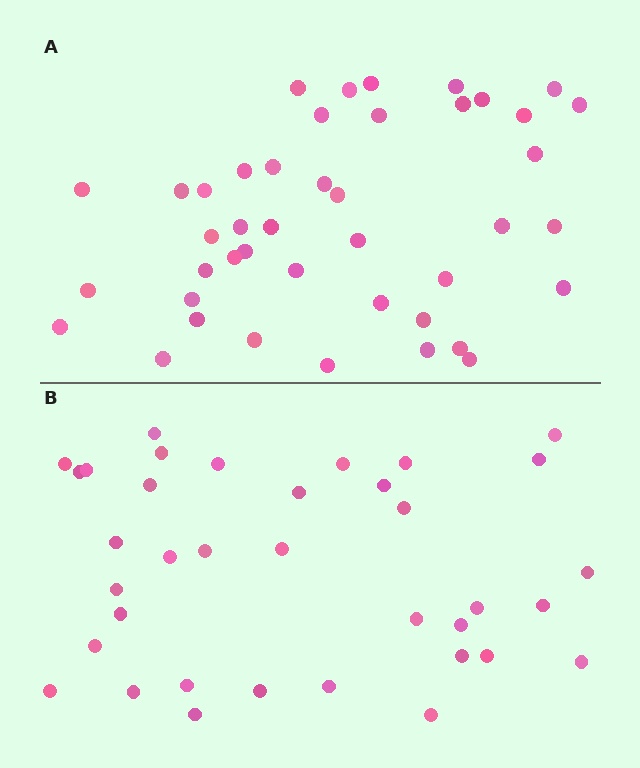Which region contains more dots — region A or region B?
Region A (the top region) has more dots.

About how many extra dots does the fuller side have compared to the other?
Region A has roughly 8 or so more dots than region B.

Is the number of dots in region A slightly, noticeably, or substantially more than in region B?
Region A has only slightly more — the two regions are fairly close. The ratio is roughly 1.2 to 1.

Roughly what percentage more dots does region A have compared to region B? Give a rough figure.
About 20% more.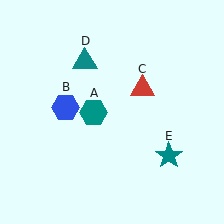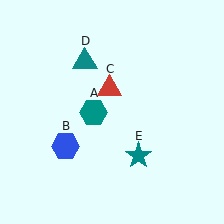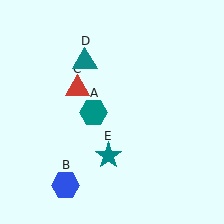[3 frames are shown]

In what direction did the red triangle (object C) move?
The red triangle (object C) moved left.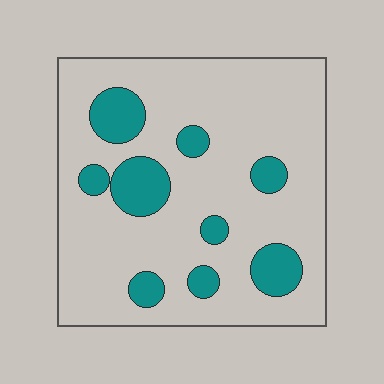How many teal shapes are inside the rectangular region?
9.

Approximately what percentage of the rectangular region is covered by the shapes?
Approximately 20%.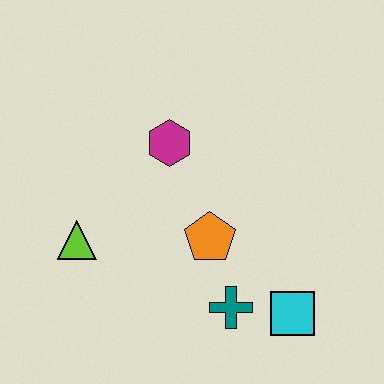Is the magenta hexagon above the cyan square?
Yes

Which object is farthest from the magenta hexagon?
The cyan square is farthest from the magenta hexagon.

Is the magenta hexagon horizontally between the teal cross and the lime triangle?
Yes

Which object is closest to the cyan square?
The teal cross is closest to the cyan square.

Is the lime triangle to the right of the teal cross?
No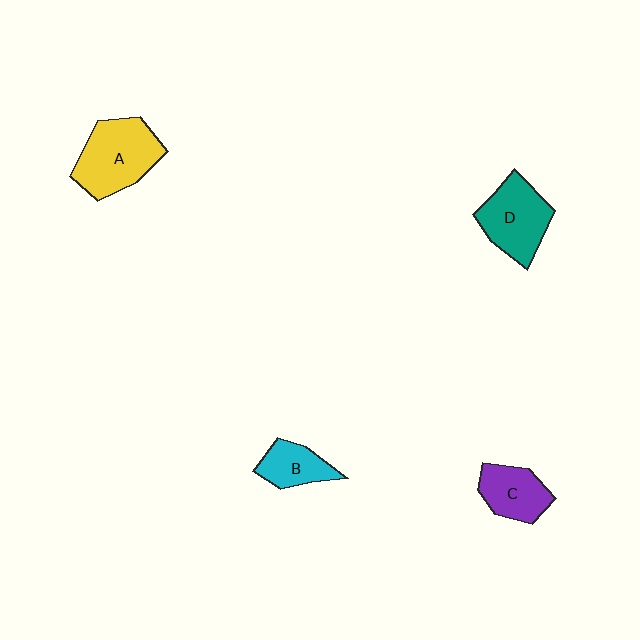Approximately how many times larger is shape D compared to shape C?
Approximately 1.4 times.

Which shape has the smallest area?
Shape B (cyan).